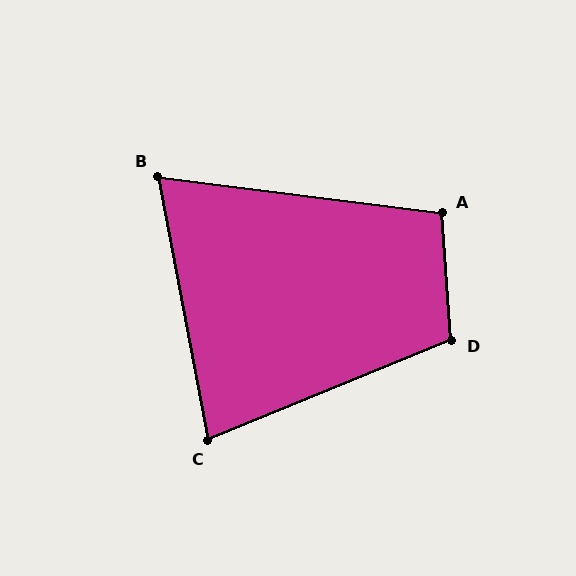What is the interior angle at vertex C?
Approximately 79 degrees (acute).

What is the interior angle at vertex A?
Approximately 101 degrees (obtuse).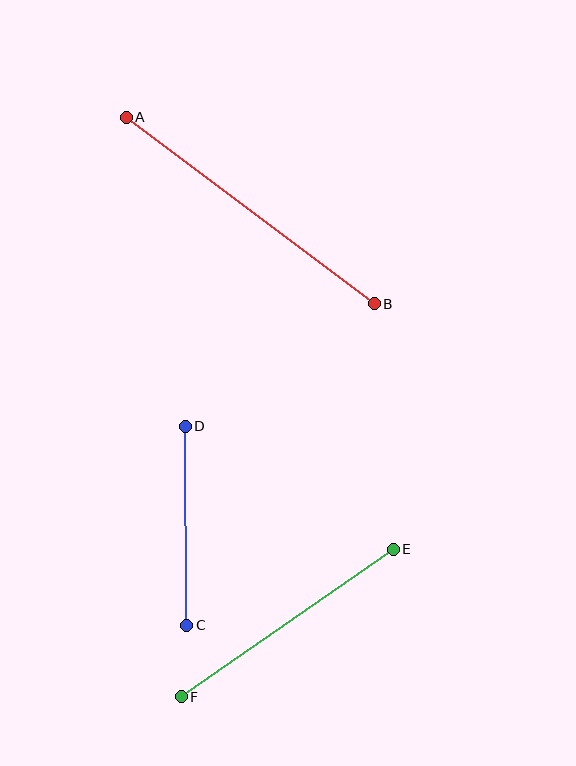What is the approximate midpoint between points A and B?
The midpoint is at approximately (250, 210) pixels.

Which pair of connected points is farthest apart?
Points A and B are farthest apart.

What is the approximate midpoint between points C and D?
The midpoint is at approximately (186, 526) pixels.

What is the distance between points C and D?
The distance is approximately 199 pixels.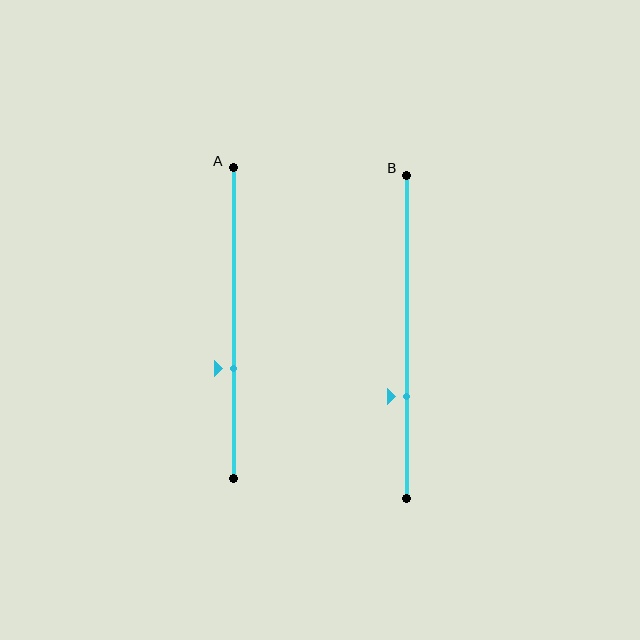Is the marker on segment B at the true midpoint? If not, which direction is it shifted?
No, the marker on segment B is shifted downward by about 18% of the segment length.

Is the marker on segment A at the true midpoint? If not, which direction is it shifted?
No, the marker on segment A is shifted downward by about 15% of the segment length.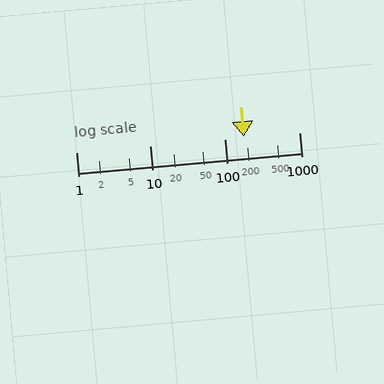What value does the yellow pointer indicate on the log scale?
The pointer indicates approximately 180.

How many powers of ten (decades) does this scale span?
The scale spans 3 decades, from 1 to 1000.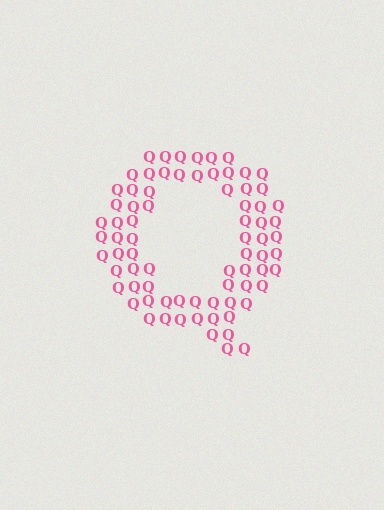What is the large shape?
The large shape is the letter Q.